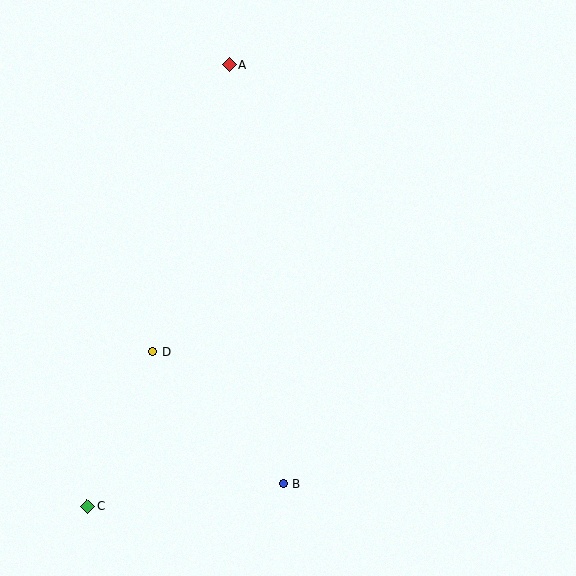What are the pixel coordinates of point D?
Point D is at (153, 352).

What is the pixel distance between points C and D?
The distance between C and D is 168 pixels.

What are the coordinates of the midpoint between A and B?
The midpoint between A and B is at (257, 274).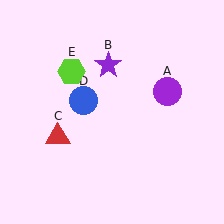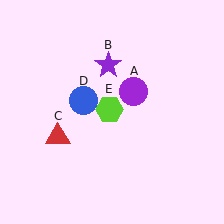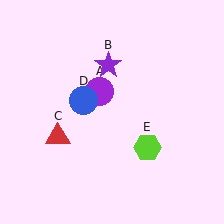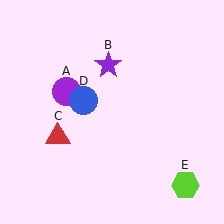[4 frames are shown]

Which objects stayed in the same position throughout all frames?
Purple star (object B) and red triangle (object C) and blue circle (object D) remained stationary.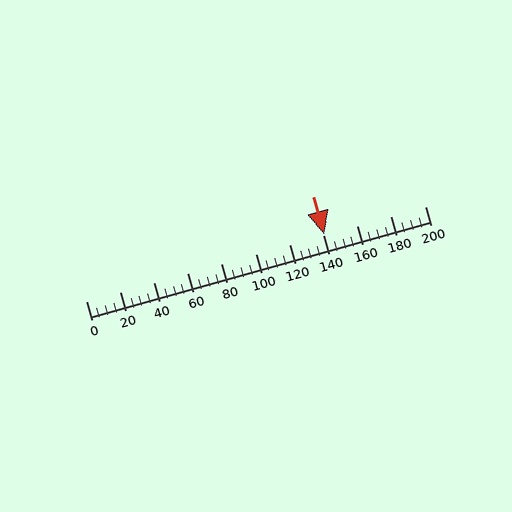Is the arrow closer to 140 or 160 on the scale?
The arrow is closer to 140.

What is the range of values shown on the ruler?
The ruler shows values from 0 to 200.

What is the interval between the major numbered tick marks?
The major tick marks are spaced 20 units apart.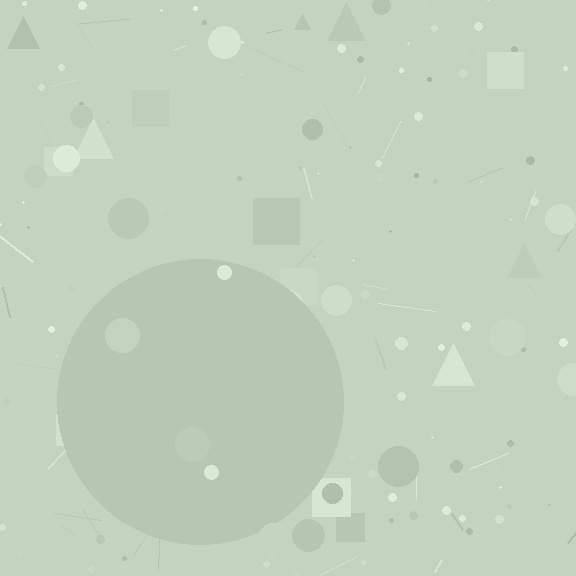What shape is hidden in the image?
A circle is hidden in the image.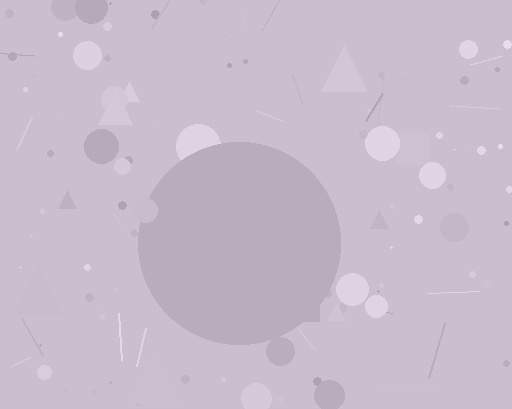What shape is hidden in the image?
A circle is hidden in the image.